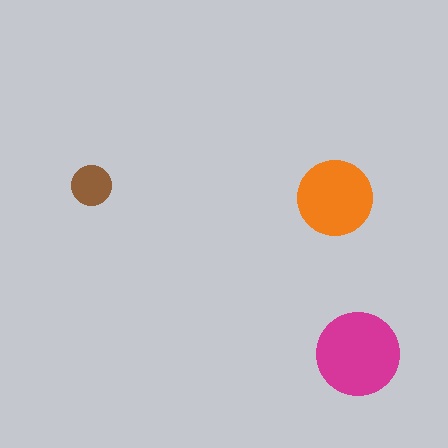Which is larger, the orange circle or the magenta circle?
The magenta one.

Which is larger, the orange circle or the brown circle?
The orange one.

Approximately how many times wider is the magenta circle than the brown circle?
About 2 times wider.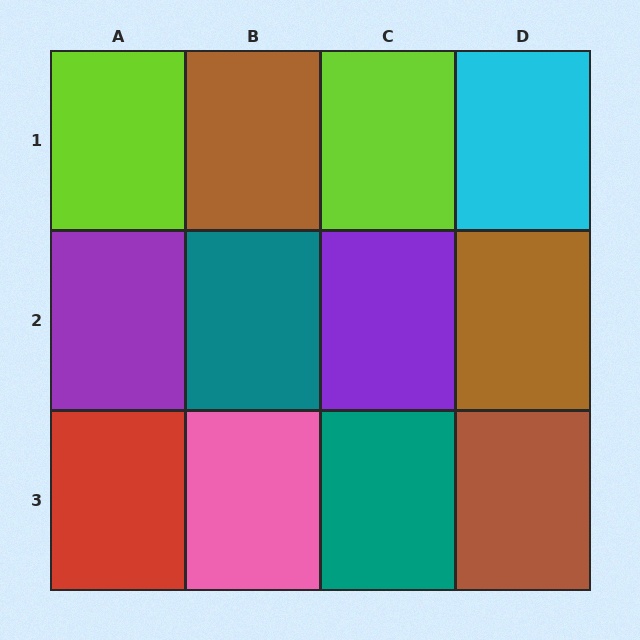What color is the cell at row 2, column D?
Brown.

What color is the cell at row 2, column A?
Purple.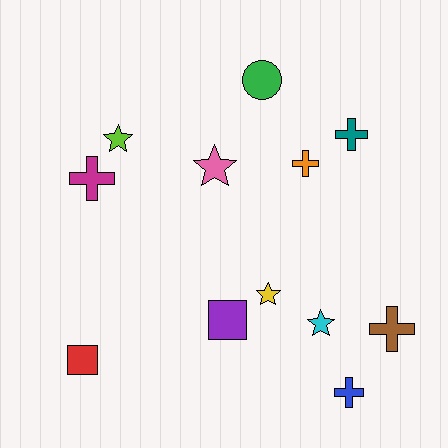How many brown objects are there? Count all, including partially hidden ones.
There is 1 brown object.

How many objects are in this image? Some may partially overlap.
There are 12 objects.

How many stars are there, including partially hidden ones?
There are 4 stars.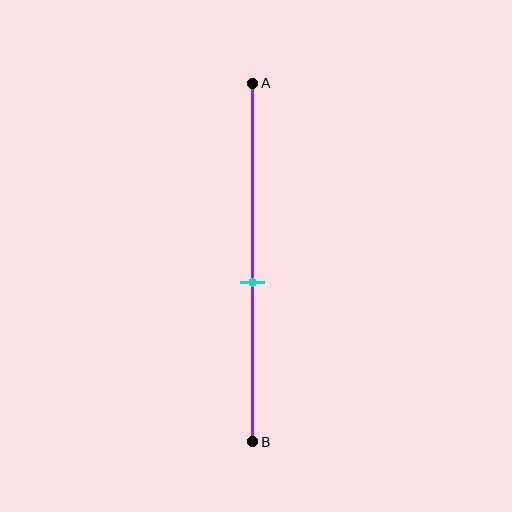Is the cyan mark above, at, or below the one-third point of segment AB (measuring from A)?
The cyan mark is below the one-third point of segment AB.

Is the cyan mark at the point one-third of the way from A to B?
No, the mark is at about 55% from A, not at the 33% one-third point.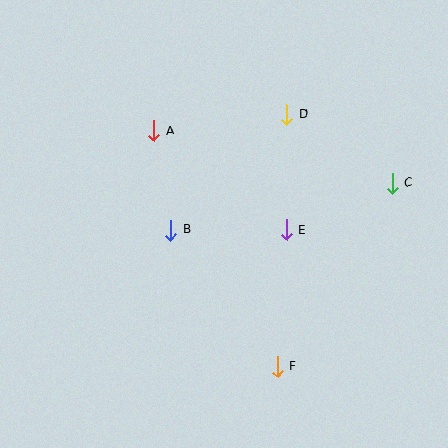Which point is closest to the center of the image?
Point B at (171, 230) is closest to the center.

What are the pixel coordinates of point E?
Point E is at (287, 230).